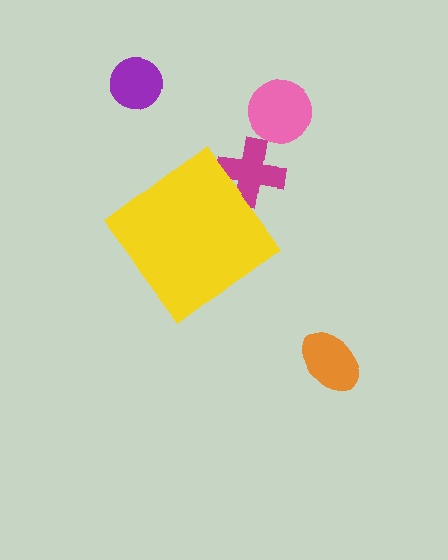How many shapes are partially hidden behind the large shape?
1 shape is partially hidden.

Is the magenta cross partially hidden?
Yes, the magenta cross is partially hidden behind the yellow diamond.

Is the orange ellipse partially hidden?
No, the orange ellipse is fully visible.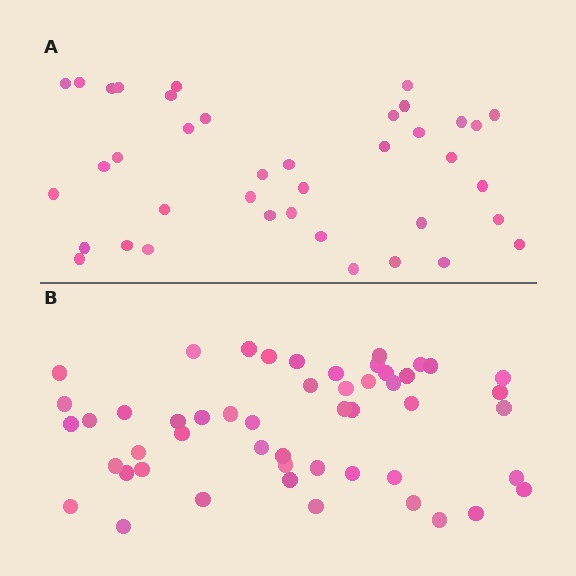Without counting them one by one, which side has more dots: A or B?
Region B (the bottom region) has more dots.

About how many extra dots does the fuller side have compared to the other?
Region B has roughly 12 or so more dots than region A.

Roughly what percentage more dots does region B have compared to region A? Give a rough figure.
About 30% more.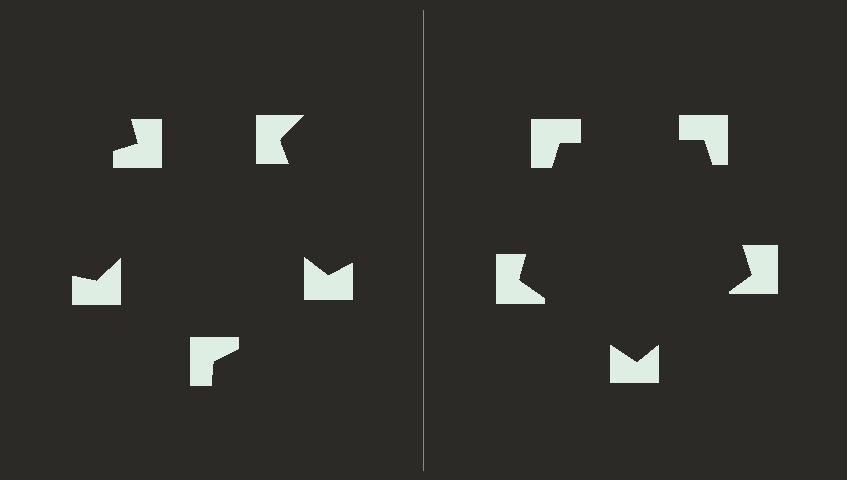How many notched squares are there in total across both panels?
10 — 5 on each side.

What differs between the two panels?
The notched squares are positioned identically on both sides; only the wedge orientations differ. On the right they align to a pentagon; on the left they are misaligned.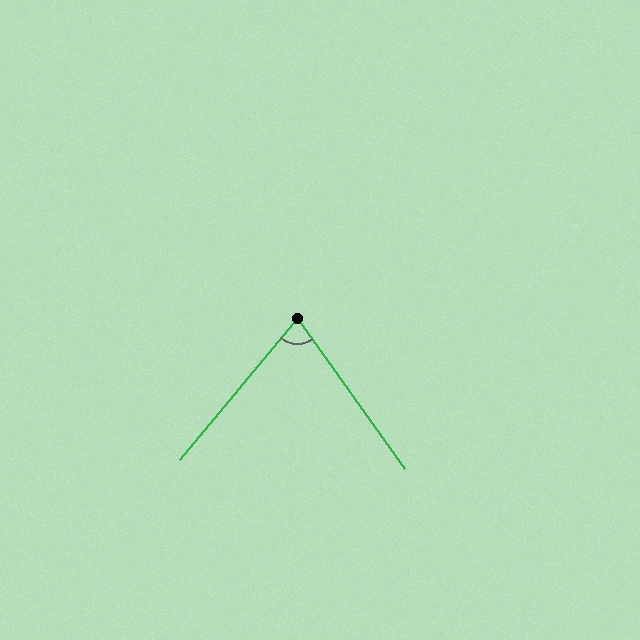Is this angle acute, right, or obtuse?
It is acute.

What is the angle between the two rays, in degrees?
Approximately 75 degrees.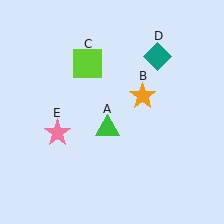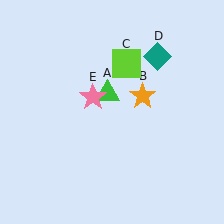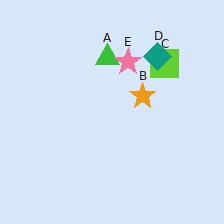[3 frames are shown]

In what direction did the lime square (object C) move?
The lime square (object C) moved right.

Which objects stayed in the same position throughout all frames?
Orange star (object B) and teal diamond (object D) remained stationary.